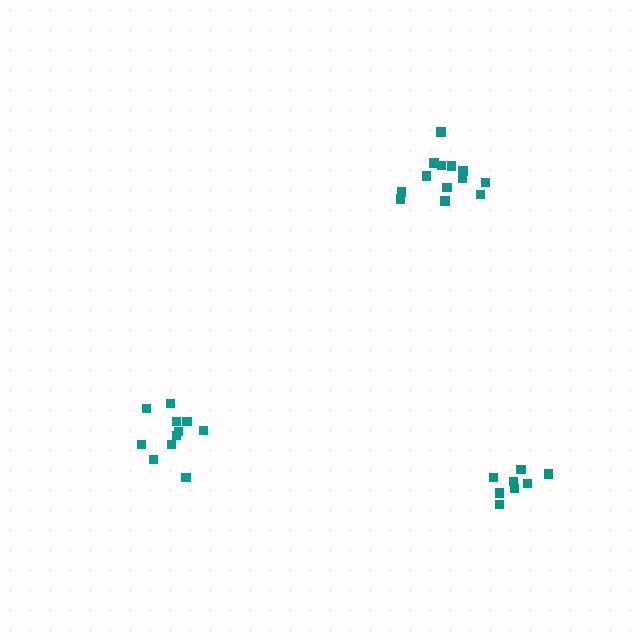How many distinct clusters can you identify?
There are 3 distinct clusters.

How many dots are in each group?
Group 1: 13 dots, Group 2: 8 dots, Group 3: 11 dots (32 total).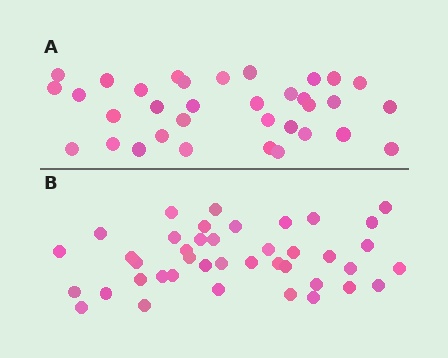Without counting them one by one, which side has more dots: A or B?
Region B (the bottom region) has more dots.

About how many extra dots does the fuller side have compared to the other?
Region B has roughly 8 or so more dots than region A.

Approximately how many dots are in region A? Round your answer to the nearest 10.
About 30 dots. (The exact count is 34, which rounds to 30.)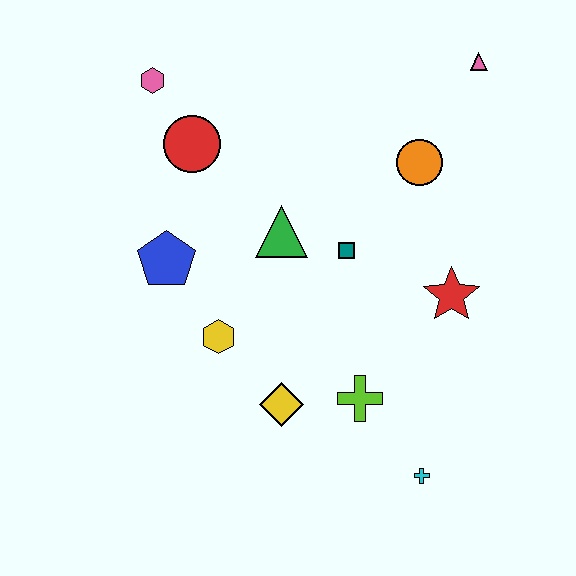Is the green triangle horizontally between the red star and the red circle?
Yes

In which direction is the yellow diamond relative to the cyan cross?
The yellow diamond is to the left of the cyan cross.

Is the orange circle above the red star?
Yes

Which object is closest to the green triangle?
The teal square is closest to the green triangle.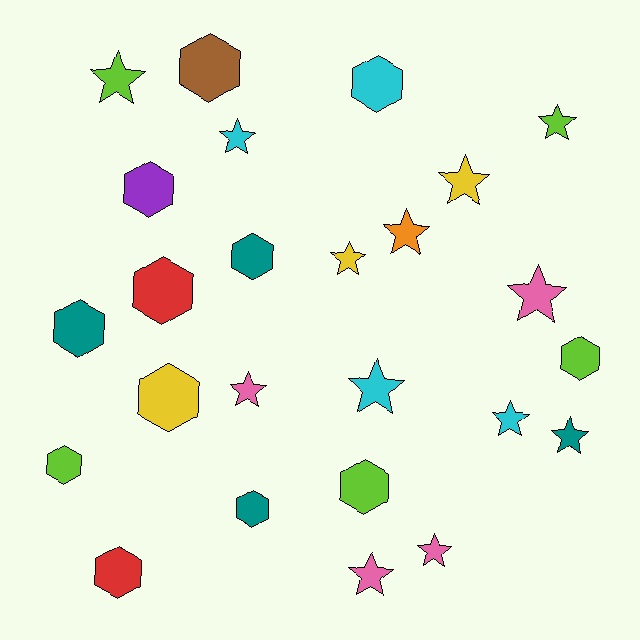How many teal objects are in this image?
There are 4 teal objects.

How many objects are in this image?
There are 25 objects.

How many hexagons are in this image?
There are 12 hexagons.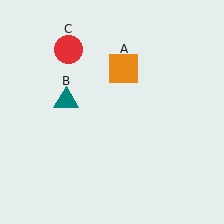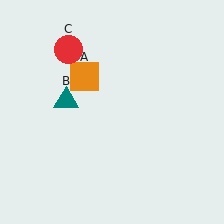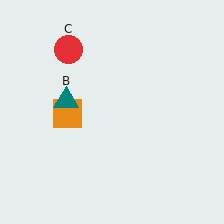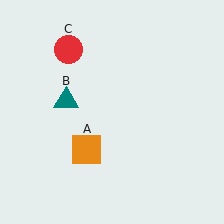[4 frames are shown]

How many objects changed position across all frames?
1 object changed position: orange square (object A).